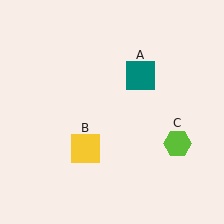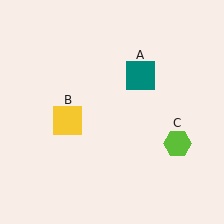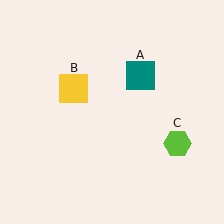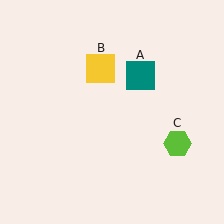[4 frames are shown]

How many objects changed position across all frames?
1 object changed position: yellow square (object B).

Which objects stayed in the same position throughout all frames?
Teal square (object A) and lime hexagon (object C) remained stationary.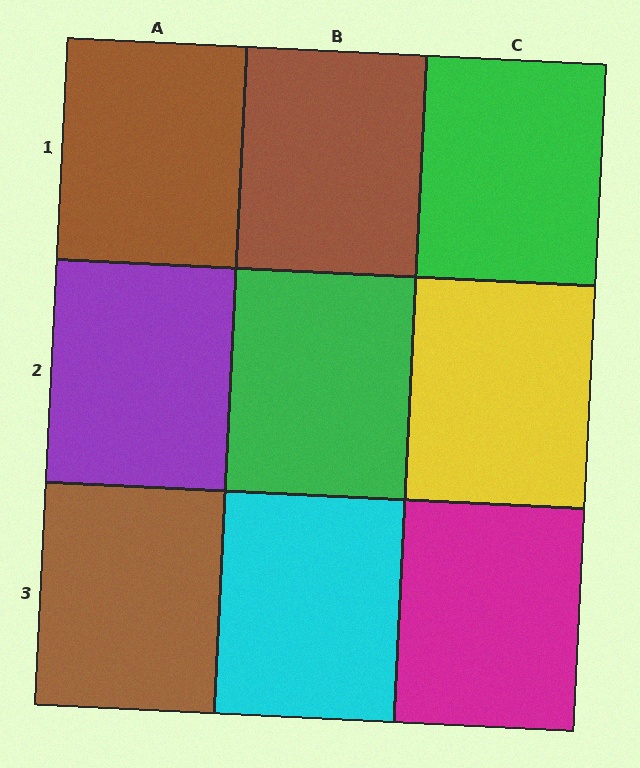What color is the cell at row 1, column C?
Green.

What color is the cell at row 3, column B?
Cyan.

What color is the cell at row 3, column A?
Brown.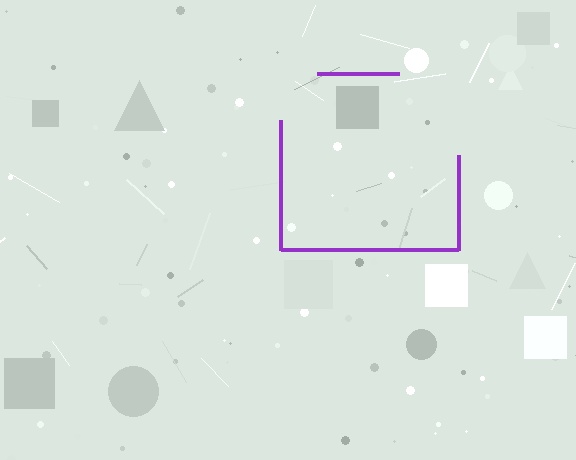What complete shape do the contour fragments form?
The contour fragments form a square.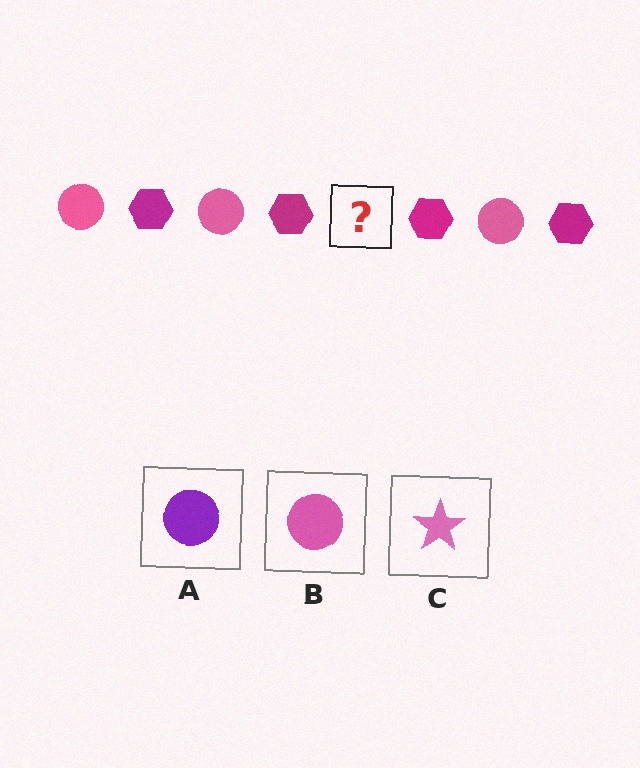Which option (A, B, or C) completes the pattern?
B.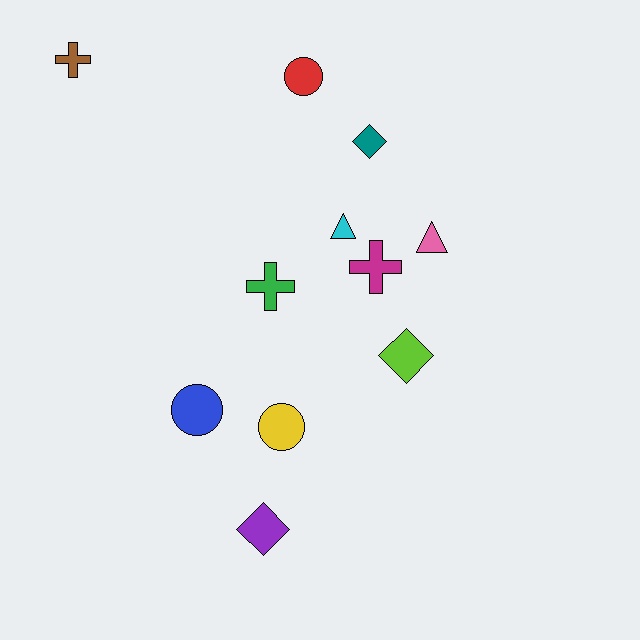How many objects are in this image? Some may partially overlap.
There are 11 objects.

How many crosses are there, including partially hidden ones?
There are 3 crosses.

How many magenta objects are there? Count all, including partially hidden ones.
There is 1 magenta object.